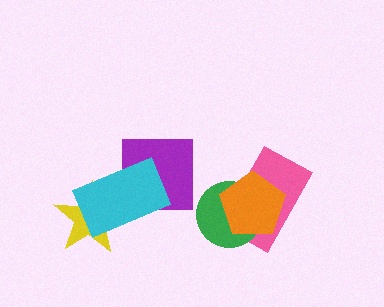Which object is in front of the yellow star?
The cyan rectangle is in front of the yellow star.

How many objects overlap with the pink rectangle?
2 objects overlap with the pink rectangle.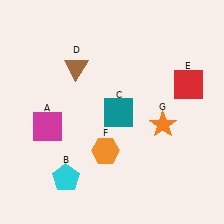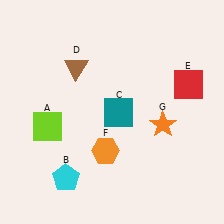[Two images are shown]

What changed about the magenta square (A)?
In Image 1, A is magenta. In Image 2, it changed to lime.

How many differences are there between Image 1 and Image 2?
There is 1 difference between the two images.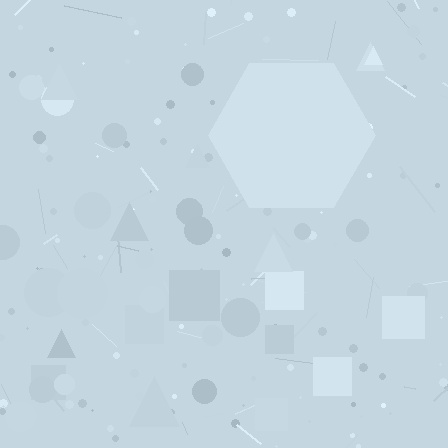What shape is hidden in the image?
A hexagon is hidden in the image.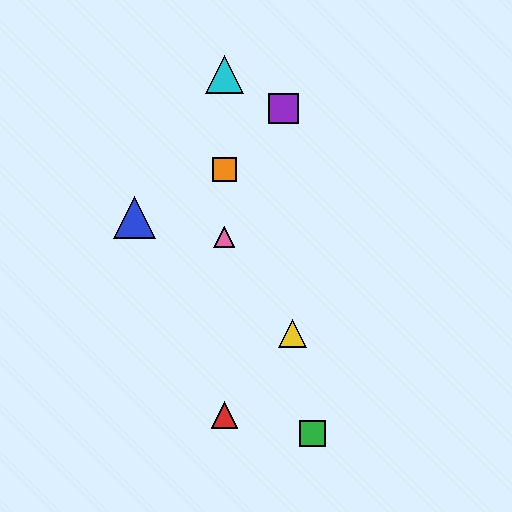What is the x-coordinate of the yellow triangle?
The yellow triangle is at x≈293.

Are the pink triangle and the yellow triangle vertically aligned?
No, the pink triangle is at x≈224 and the yellow triangle is at x≈293.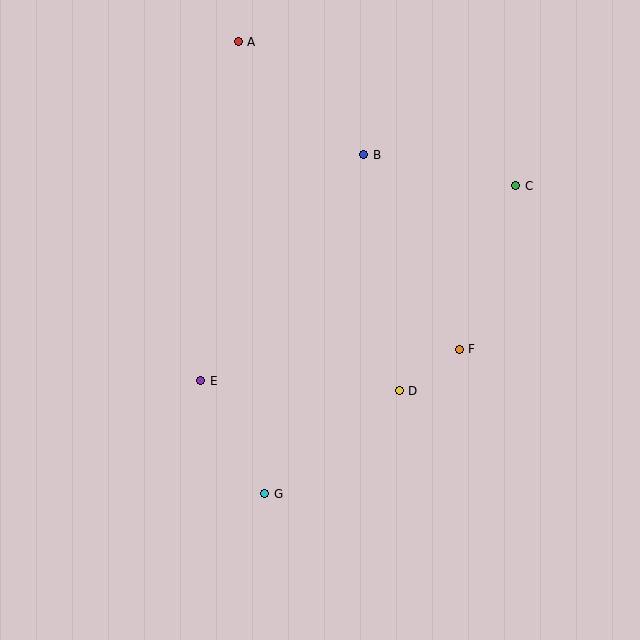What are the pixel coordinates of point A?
Point A is at (238, 42).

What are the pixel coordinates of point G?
Point G is at (265, 494).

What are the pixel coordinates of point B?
Point B is at (364, 155).